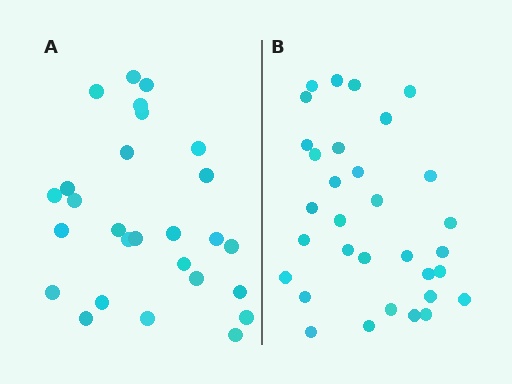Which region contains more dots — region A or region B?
Region B (the right region) has more dots.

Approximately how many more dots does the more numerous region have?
Region B has about 5 more dots than region A.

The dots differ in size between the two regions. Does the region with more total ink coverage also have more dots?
No. Region A has more total ink coverage because its dots are larger, but region B actually contains more individual dots. Total area can be misleading — the number of items is what matters here.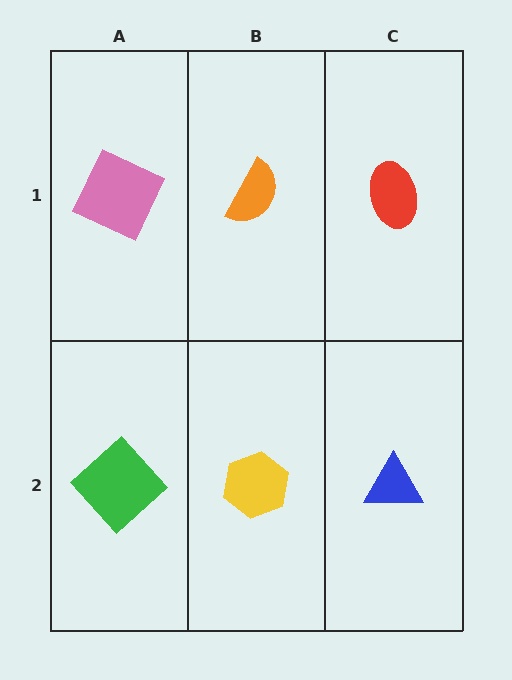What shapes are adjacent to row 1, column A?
A green diamond (row 2, column A), an orange semicircle (row 1, column B).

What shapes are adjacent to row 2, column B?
An orange semicircle (row 1, column B), a green diamond (row 2, column A), a blue triangle (row 2, column C).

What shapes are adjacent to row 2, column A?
A pink square (row 1, column A), a yellow hexagon (row 2, column B).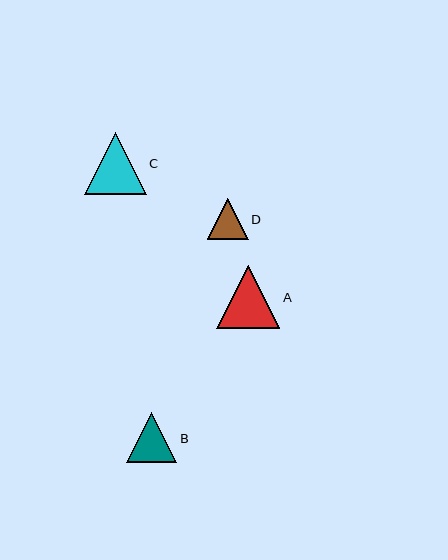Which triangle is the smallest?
Triangle D is the smallest with a size of approximately 41 pixels.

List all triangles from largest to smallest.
From largest to smallest: A, C, B, D.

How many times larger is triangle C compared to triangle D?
Triangle C is approximately 1.5 times the size of triangle D.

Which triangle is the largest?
Triangle A is the largest with a size of approximately 63 pixels.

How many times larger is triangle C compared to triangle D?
Triangle C is approximately 1.5 times the size of triangle D.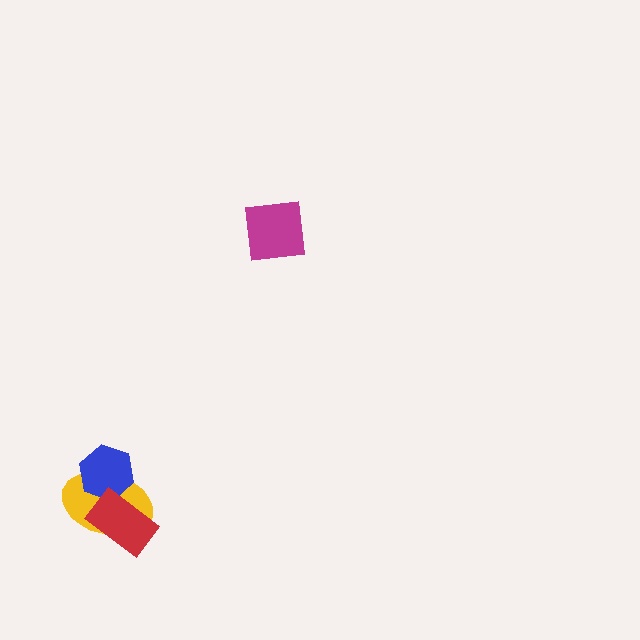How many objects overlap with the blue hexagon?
2 objects overlap with the blue hexagon.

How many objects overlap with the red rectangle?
2 objects overlap with the red rectangle.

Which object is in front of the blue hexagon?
The red rectangle is in front of the blue hexagon.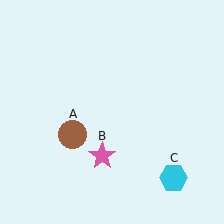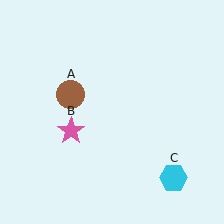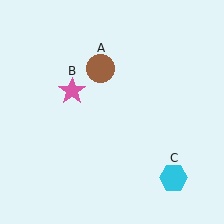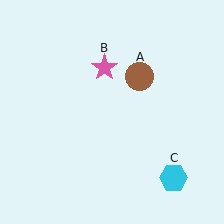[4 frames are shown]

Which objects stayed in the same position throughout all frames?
Cyan hexagon (object C) remained stationary.